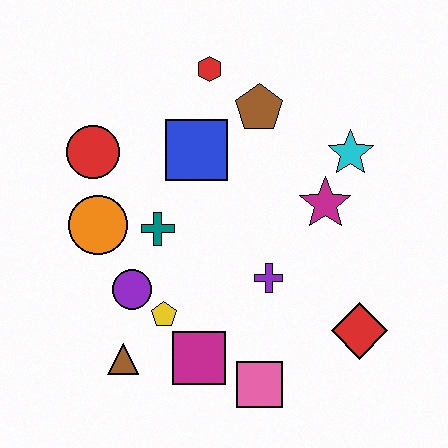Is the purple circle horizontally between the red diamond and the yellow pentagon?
No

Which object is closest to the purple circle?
The yellow pentagon is closest to the purple circle.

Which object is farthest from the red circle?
The red diamond is farthest from the red circle.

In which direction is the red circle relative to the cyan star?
The red circle is to the left of the cyan star.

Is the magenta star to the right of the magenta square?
Yes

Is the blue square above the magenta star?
Yes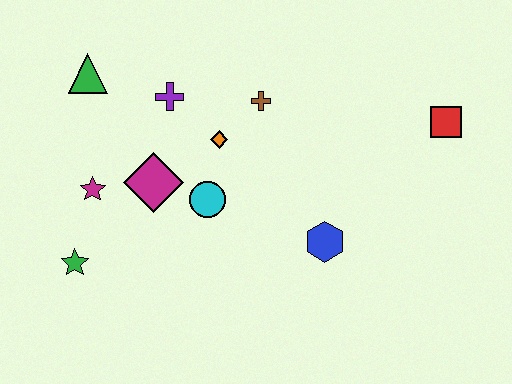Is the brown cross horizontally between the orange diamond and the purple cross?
No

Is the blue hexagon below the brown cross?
Yes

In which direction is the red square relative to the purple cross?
The red square is to the right of the purple cross.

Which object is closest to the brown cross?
The orange diamond is closest to the brown cross.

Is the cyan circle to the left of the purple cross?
No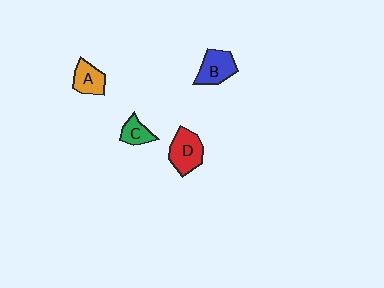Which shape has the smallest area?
Shape C (green).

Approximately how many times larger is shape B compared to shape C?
Approximately 1.6 times.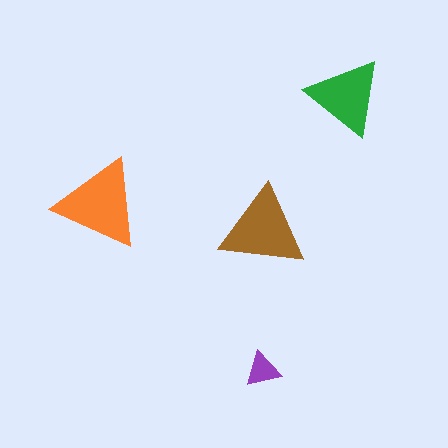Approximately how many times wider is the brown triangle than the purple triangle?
About 2.5 times wider.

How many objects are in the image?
There are 4 objects in the image.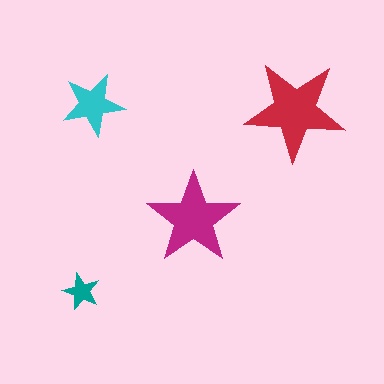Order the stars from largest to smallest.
the red one, the magenta one, the cyan one, the teal one.